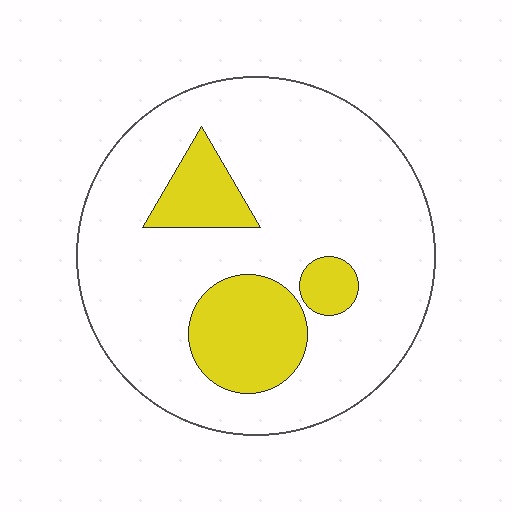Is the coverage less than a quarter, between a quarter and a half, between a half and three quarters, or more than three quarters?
Less than a quarter.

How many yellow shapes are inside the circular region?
3.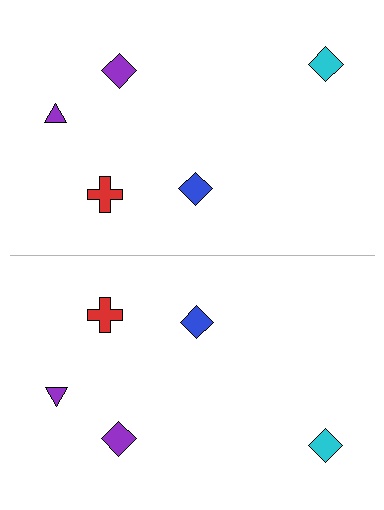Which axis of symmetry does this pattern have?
The pattern has a horizontal axis of symmetry running through the center of the image.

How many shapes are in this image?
There are 10 shapes in this image.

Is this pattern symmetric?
Yes, this pattern has bilateral (reflection) symmetry.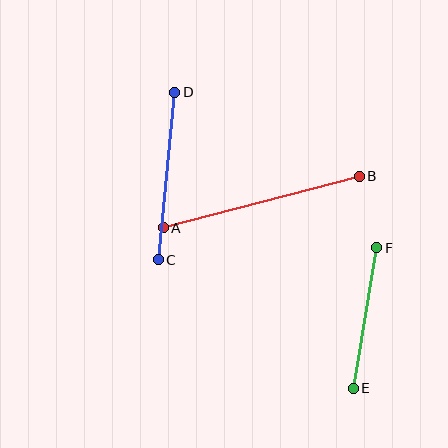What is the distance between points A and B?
The distance is approximately 203 pixels.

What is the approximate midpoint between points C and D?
The midpoint is at approximately (167, 176) pixels.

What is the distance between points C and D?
The distance is approximately 168 pixels.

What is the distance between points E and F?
The distance is approximately 142 pixels.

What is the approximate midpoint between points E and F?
The midpoint is at approximately (365, 318) pixels.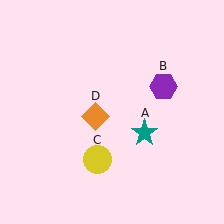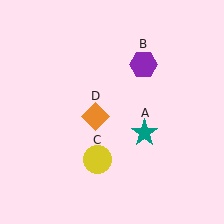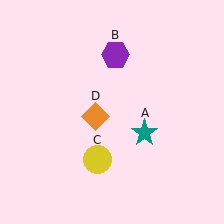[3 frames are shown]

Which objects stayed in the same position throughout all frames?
Teal star (object A) and yellow circle (object C) and orange diamond (object D) remained stationary.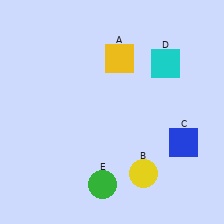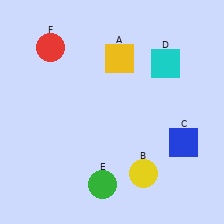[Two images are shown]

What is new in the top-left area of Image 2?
A red circle (F) was added in the top-left area of Image 2.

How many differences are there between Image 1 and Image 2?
There is 1 difference between the two images.